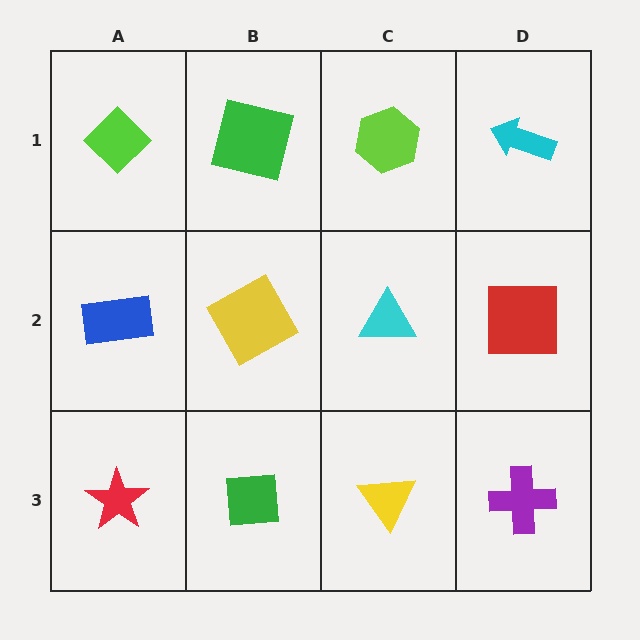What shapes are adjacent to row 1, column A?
A blue rectangle (row 2, column A), a green square (row 1, column B).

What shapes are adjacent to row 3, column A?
A blue rectangle (row 2, column A), a green square (row 3, column B).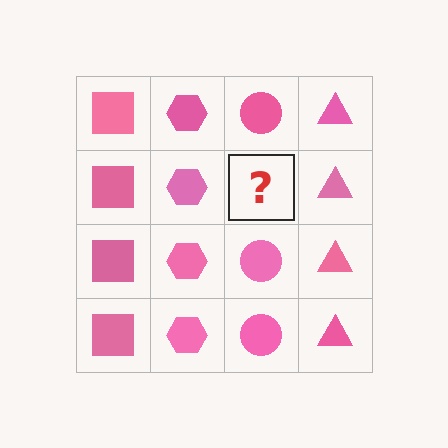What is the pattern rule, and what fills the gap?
The rule is that each column has a consistent shape. The gap should be filled with a pink circle.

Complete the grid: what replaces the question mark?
The question mark should be replaced with a pink circle.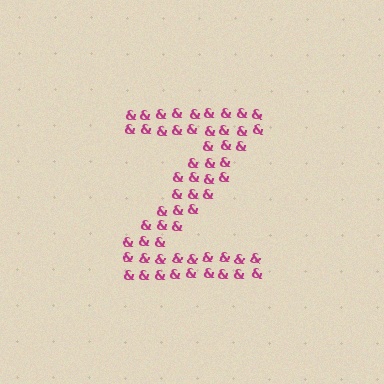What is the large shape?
The large shape is the letter Z.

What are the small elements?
The small elements are ampersands.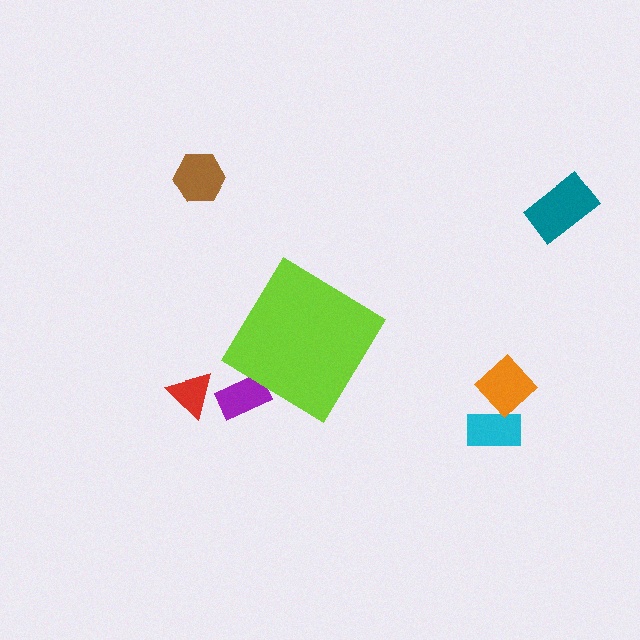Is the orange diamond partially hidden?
No, the orange diamond is fully visible.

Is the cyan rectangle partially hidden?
No, the cyan rectangle is fully visible.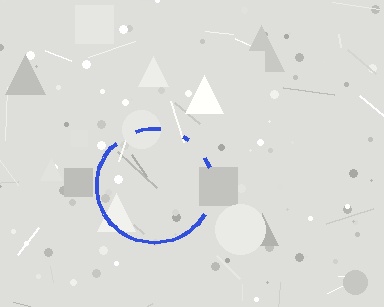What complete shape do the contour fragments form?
The contour fragments form a circle.